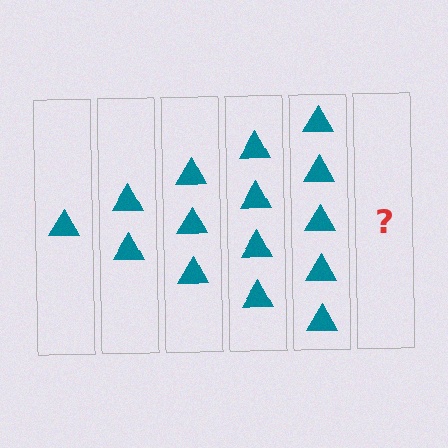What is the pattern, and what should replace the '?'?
The pattern is that each step adds one more triangle. The '?' should be 6 triangles.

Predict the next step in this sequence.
The next step is 6 triangles.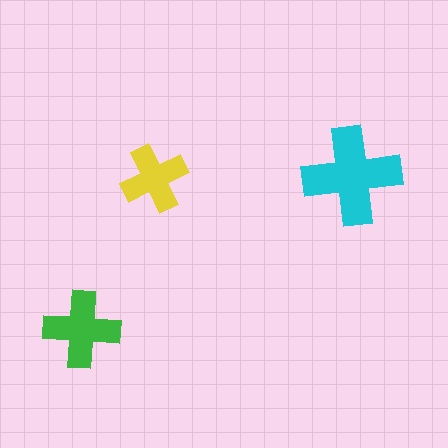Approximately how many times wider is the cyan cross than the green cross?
About 1.5 times wider.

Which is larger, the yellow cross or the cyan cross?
The cyan one.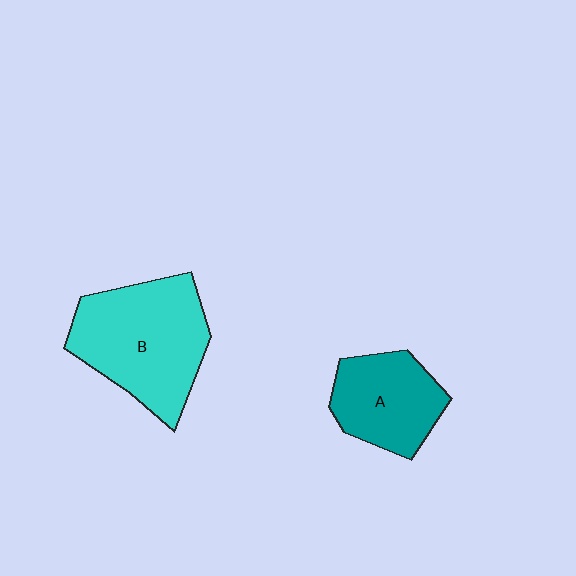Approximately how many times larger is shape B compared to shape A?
Approximately 1.5 times.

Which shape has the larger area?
Shape B (cyan).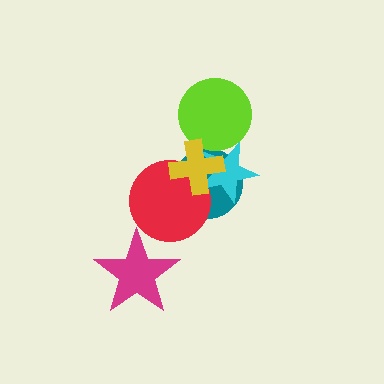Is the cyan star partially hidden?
Yes, it is partially covered by another shape.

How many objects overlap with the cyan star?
4 objects overlap with the cyan star.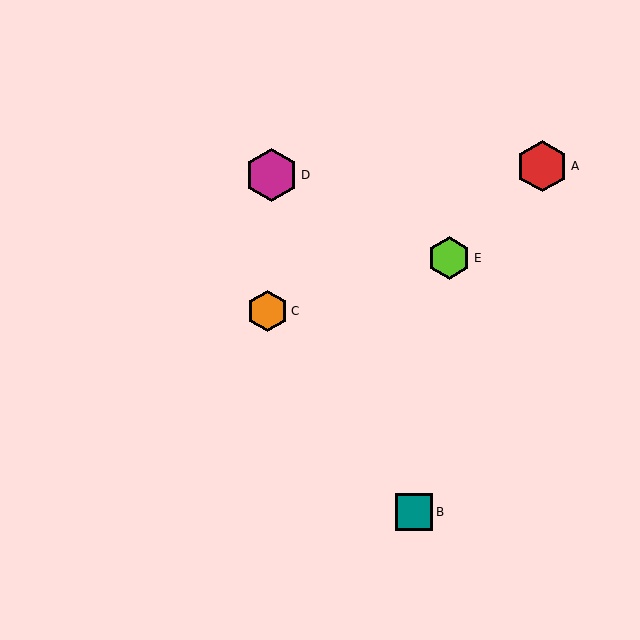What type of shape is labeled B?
Shape B is a teal square.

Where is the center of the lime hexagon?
The center of the lime hexagon is at (449, 258).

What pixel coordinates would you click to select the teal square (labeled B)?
Click at (414, 512) to select the teal square B.